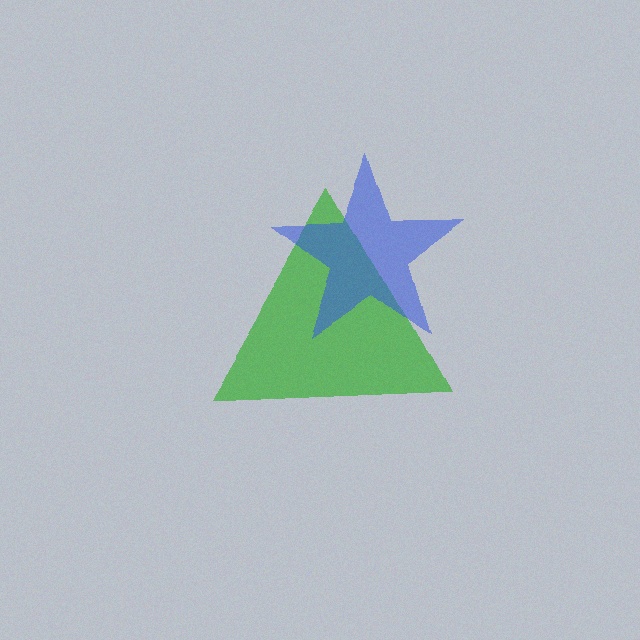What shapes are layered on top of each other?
The layered shapes are: a green triangle, a blue star.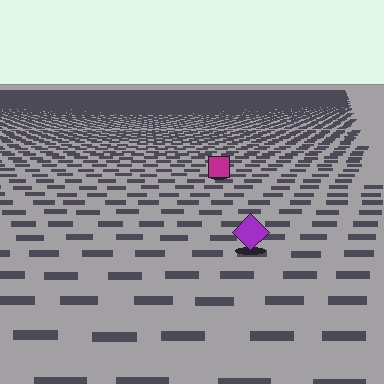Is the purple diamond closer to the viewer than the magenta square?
Yes. The purple diamond is closer — you can tell from the texture gradient: the ground texture is coarser near it.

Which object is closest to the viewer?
The purple diamond is closest. The texture marks near it are larger and more spread out.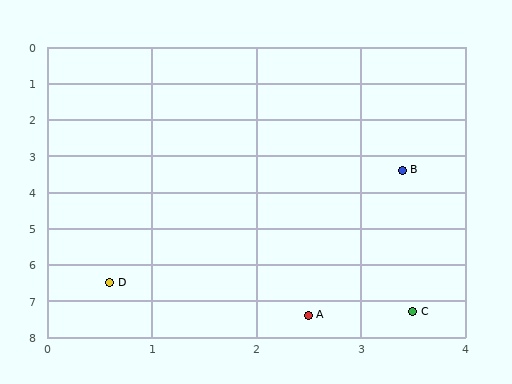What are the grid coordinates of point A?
Point A is at approximately (2.5, 7.4).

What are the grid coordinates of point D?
Point D is at approximately (0.6, 6.5).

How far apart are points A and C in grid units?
Points A and C are about 1.0 grid units apart.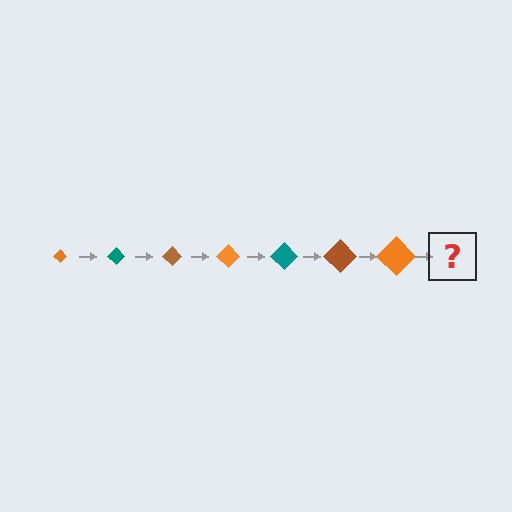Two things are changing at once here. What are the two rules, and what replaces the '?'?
The two rules are that the diamond grows larger each step and the color cycles through orange, teal, and brown. The '?' should be a teal diamond, larger than the previous one.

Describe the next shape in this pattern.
It should be a teal diamond, larger than the previous one.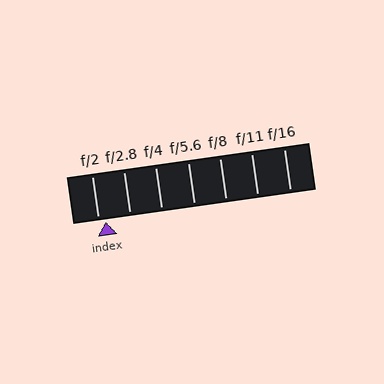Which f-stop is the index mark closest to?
The index mark is closest to f/2.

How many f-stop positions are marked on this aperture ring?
There are 7 f-stop positions marked.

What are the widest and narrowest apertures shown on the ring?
The widest aperture shown is f/2 and the narrowest is f/16.